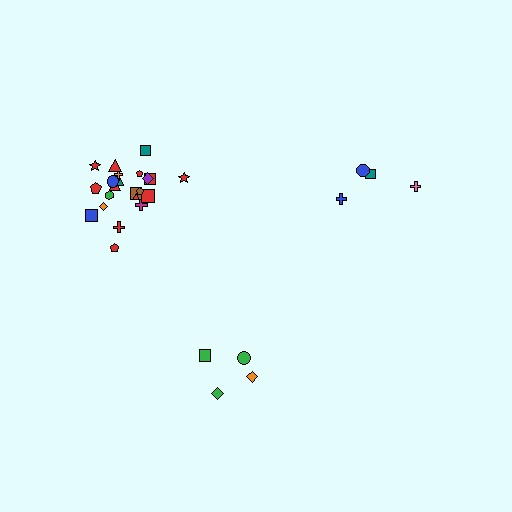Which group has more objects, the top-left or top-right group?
The top-left group.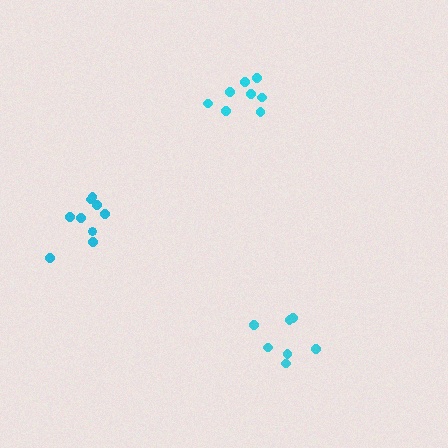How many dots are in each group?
Group 1: 8 dots, Group 2: 9 dots, Group 3: 7 dots (24 total).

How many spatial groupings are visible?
There are 3 spatial groupings.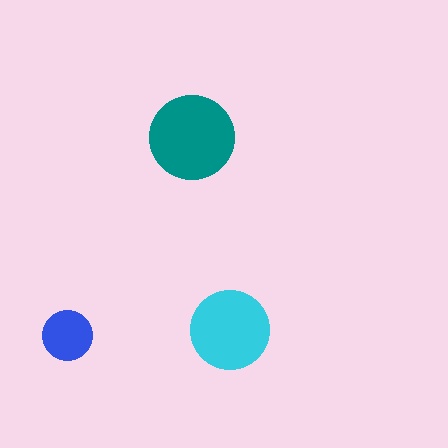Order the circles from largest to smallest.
the teal one, the cyan one, the blue one.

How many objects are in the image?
There are 3 objects in the image.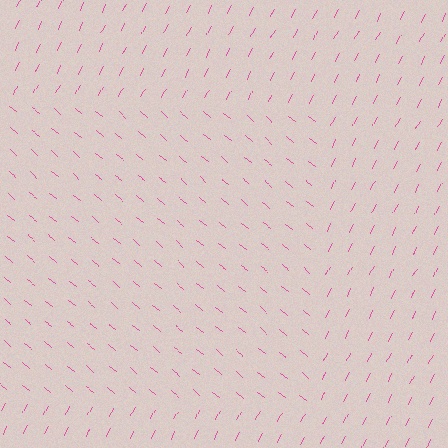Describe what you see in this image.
The image is filled with small pink line segments. A rectangle region in the image has lines oriented differently from the surrounding lines, creating a visible texture boundary.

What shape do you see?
I see a rectangle.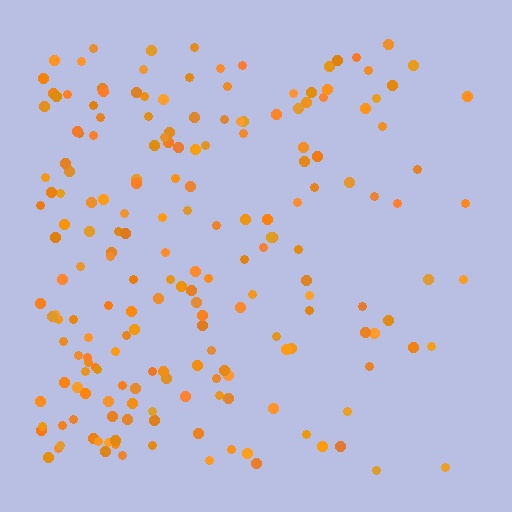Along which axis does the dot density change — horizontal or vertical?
Horizontal.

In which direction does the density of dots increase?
From right to left, with the left side densest.